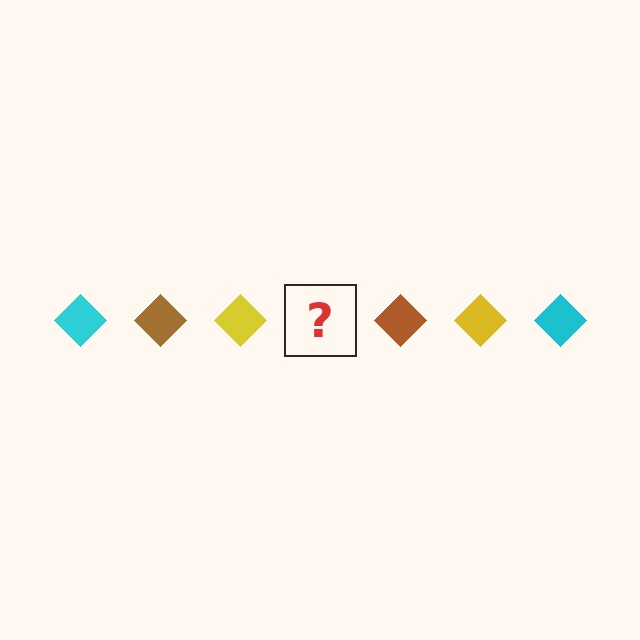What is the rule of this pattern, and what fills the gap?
The rule is that the pattern cycles through cyan, brown, yellow diamonds. The gap should be filled with a cyan diamond.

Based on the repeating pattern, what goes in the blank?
The blank should be a cyan diamond.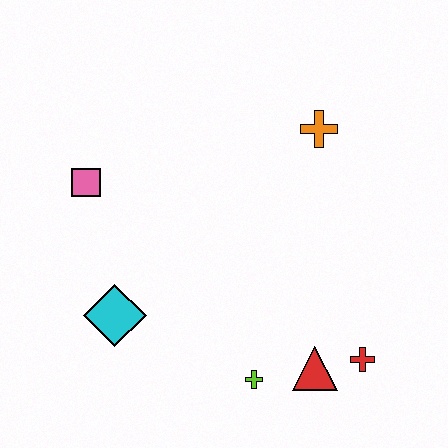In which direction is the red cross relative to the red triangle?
The red cross is to the right of the red triangle.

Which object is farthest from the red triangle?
The pink square is farthest from the red triangle.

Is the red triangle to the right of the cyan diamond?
Yes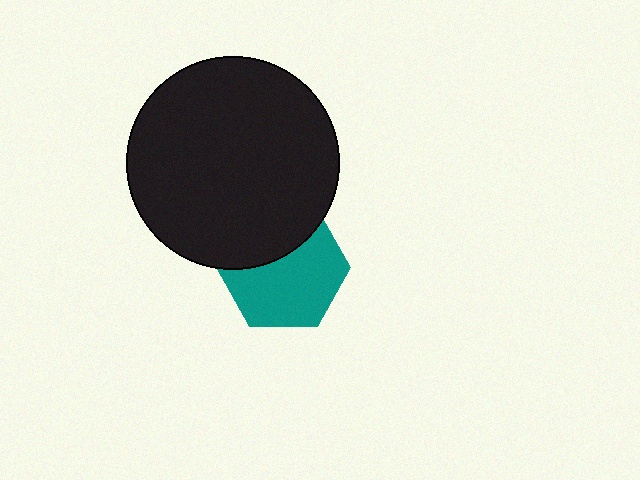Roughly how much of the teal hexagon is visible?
Most of it is visible (roughly 65%).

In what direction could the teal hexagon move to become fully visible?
The teal hexagon could move down. That would shift it out from behind the black circle entirely.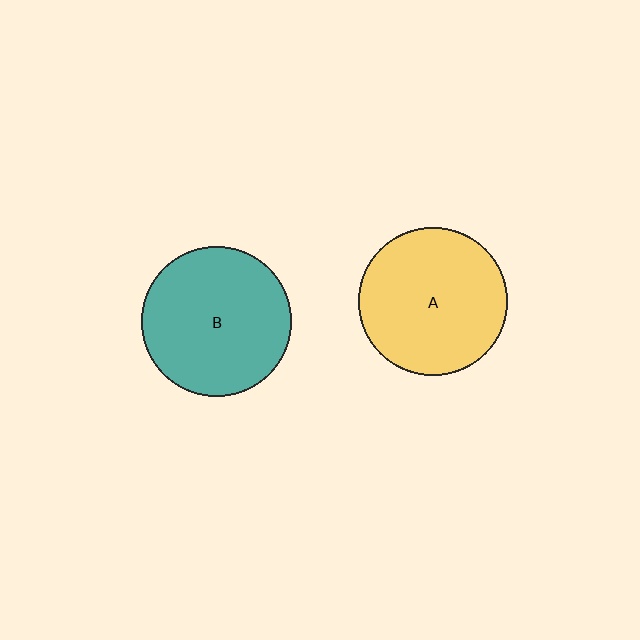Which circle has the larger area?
Circle B (teal).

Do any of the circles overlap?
No, none of the circles overlap.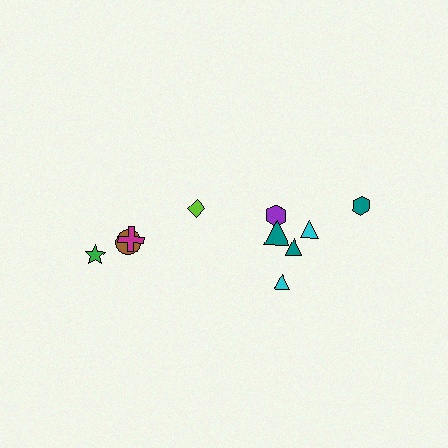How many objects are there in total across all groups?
There are 10 objects.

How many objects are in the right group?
There are 6 objects.